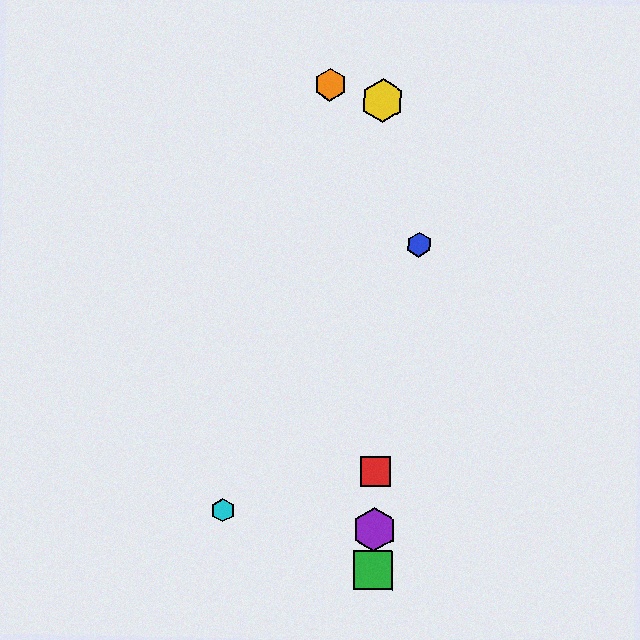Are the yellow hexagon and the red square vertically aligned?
Yes, both are at x≈383.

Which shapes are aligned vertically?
The red square, the green square, the yellow hexagon, the purple hexagon are aligned vertically.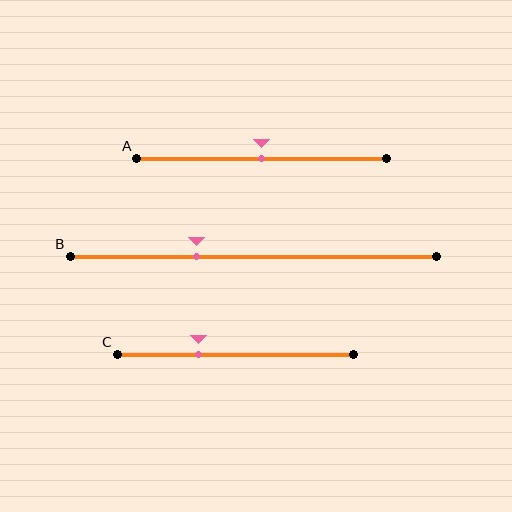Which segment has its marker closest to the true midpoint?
Segment A has its marker closest to the true midpoint.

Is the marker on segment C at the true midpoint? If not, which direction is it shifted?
No, the marker on segment C is shifted to the left by about 16% of the segment length.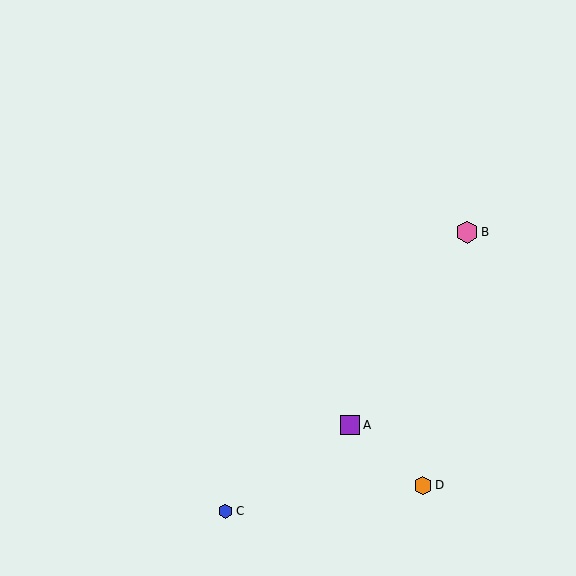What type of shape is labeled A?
Shape A is a purple square.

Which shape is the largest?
The pink hexagon (labeled B) is the largest.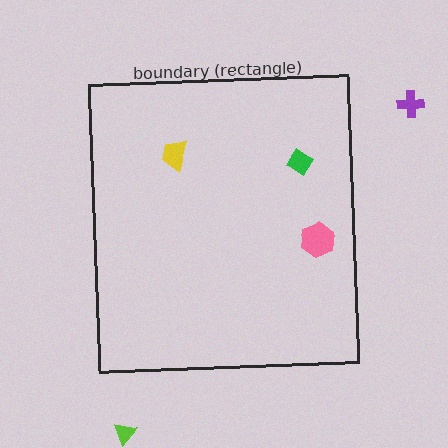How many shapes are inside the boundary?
3 inside, 2 outside.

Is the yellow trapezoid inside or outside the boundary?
Inside.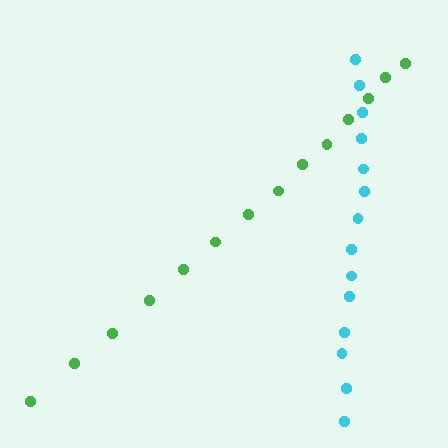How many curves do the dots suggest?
There are 2 distinct paths.